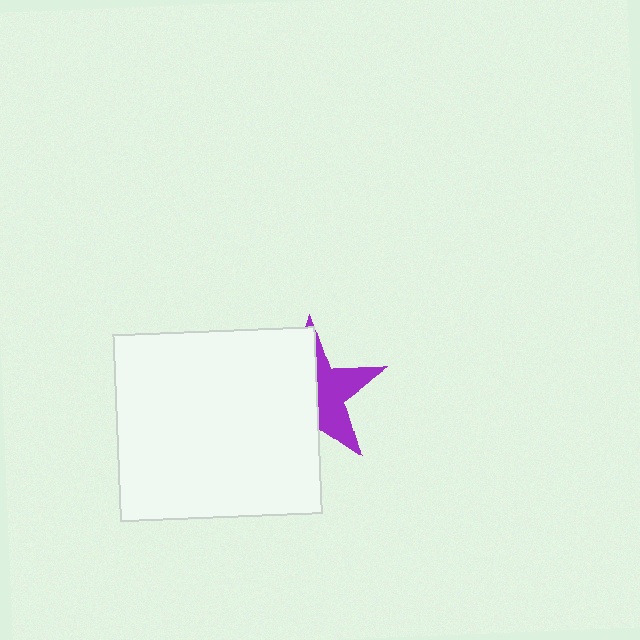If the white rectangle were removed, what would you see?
You would see the complete purple star.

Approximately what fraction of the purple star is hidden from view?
Roughly 57% of the purple star is hidden behind the white rectangle.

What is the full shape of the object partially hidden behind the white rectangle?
The partially hidden object is a purple star.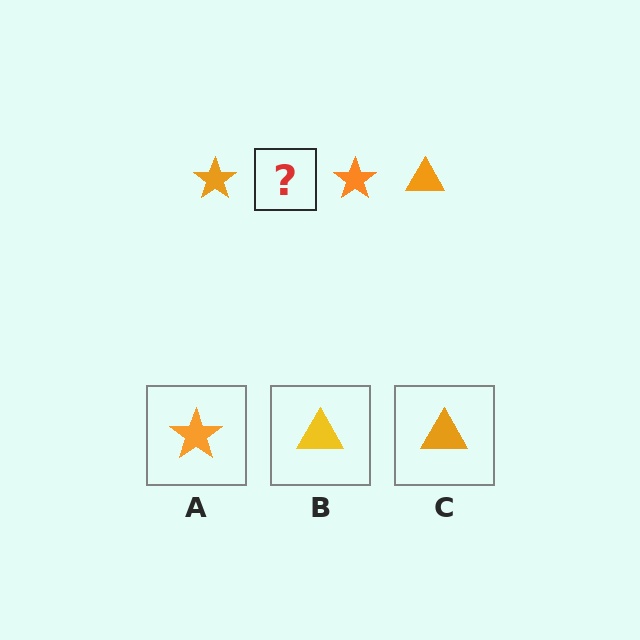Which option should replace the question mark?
Option C.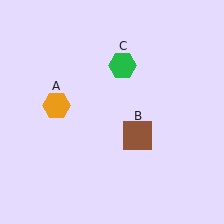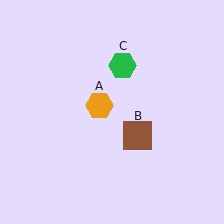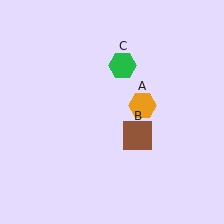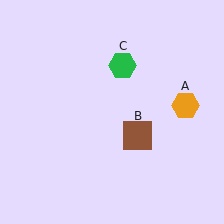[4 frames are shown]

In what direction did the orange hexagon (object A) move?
The orange hexagon (object A) moved right.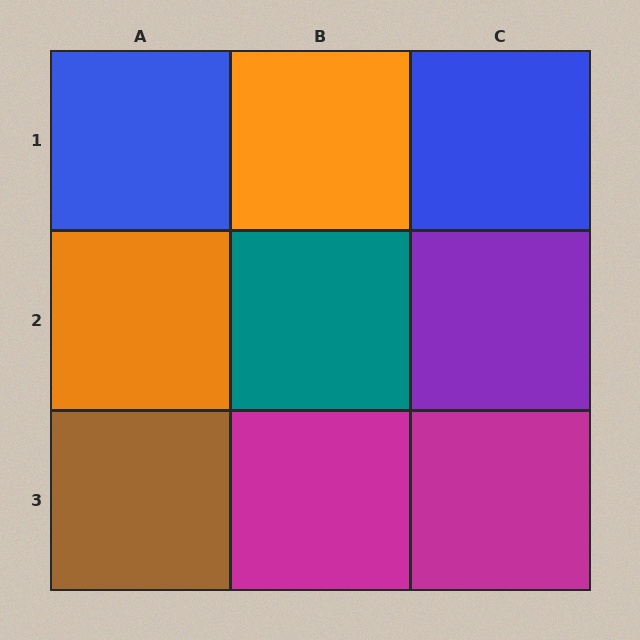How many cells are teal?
1 cell is teal.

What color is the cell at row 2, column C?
Purple.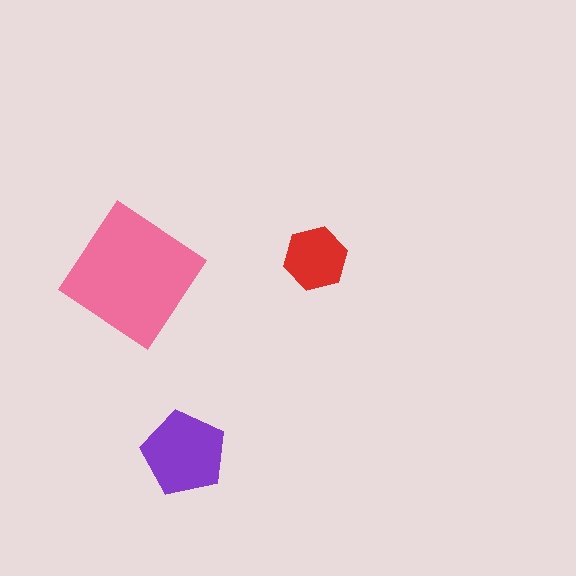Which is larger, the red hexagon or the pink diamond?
The pink diamond.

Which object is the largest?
The pink diamond.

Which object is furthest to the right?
The red hexagon is rightmost.